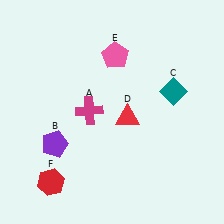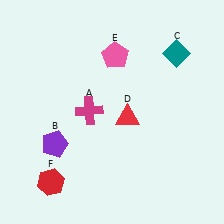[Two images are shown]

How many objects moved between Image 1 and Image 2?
1 object moved between the two images.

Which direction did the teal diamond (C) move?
The teal diamond (C) moved up.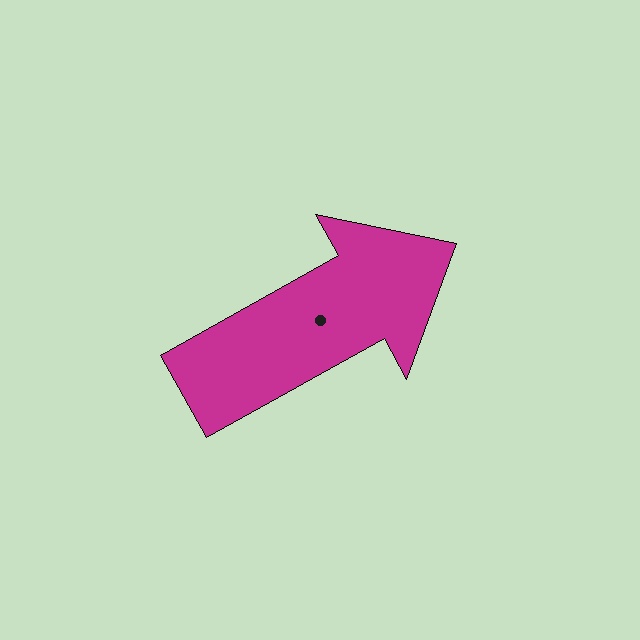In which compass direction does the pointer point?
Northeast.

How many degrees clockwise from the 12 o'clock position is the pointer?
Approximately 61 degrees.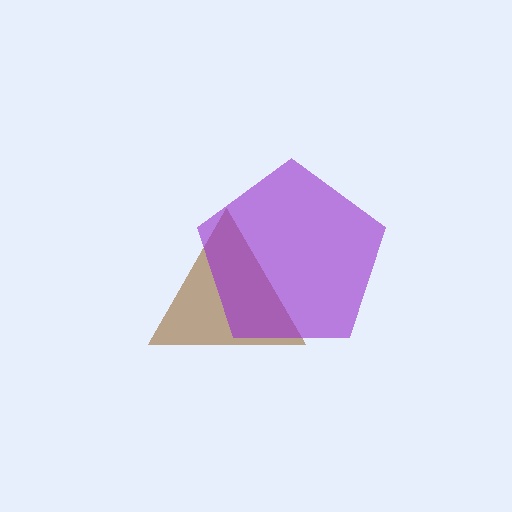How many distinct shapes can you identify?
There are 2 distinct shapes: a brown triangle, a purple pentagon.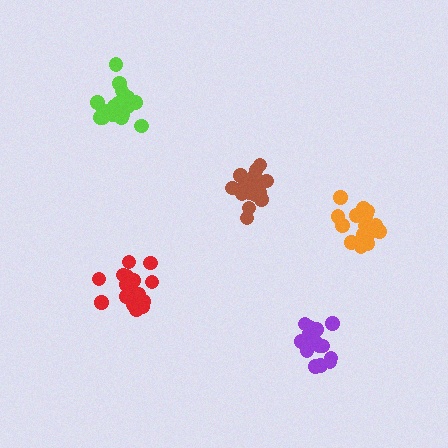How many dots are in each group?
Group 1: 19 dots, Group 2: 18 dots, Group 3: 18 dots, Group 4: 16 dots, Group 5: 18 dots (89 total).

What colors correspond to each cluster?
The clusters are colored: brown, lime, red, purple, orange.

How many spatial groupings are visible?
There are 5 spatial groupings.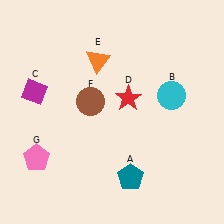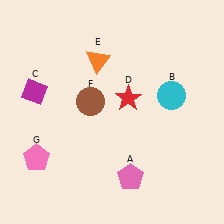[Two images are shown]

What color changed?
The pentagon (A) changed from teal in Image 1 to pink in Image 2.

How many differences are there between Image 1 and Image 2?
There is 1 difference between the two images.